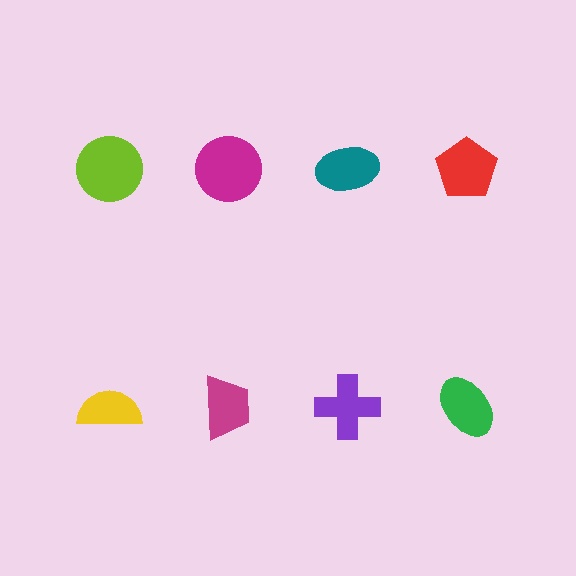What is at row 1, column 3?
A teal ellipse.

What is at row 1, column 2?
A magenta circle.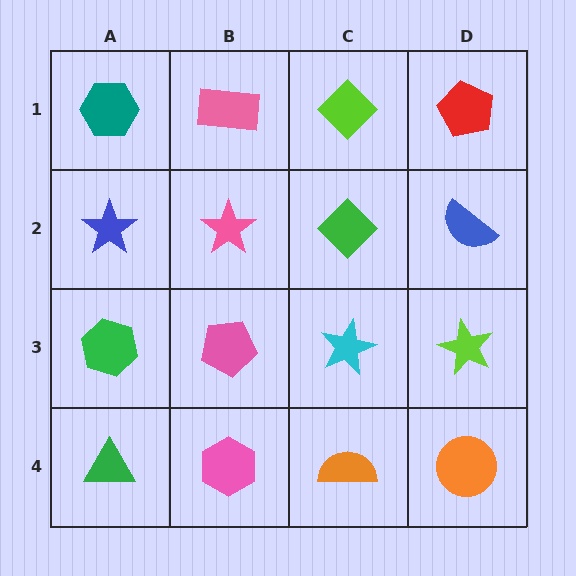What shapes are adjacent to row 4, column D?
A lime star (row 3, column D), an orange semicircle (row 4, column C).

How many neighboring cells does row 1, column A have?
2.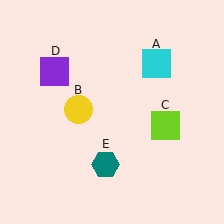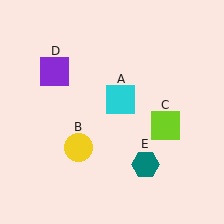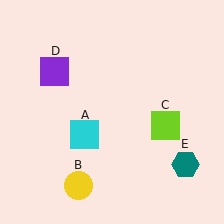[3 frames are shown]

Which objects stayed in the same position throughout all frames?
Lime square (object C) and purple square (object D) remained stationary.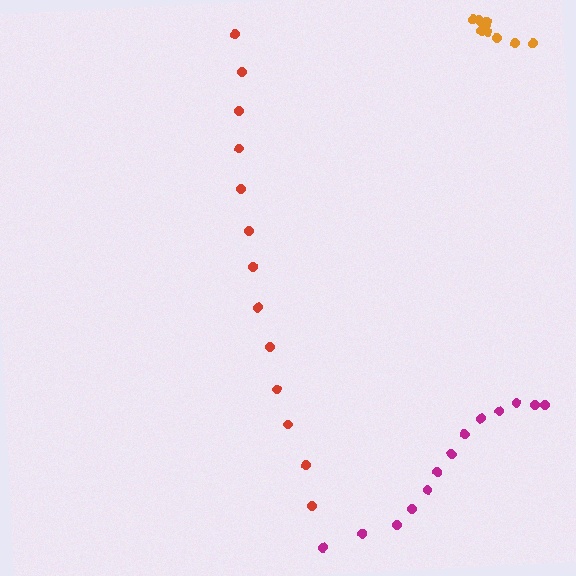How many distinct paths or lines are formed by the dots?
There are 3 distinct paths.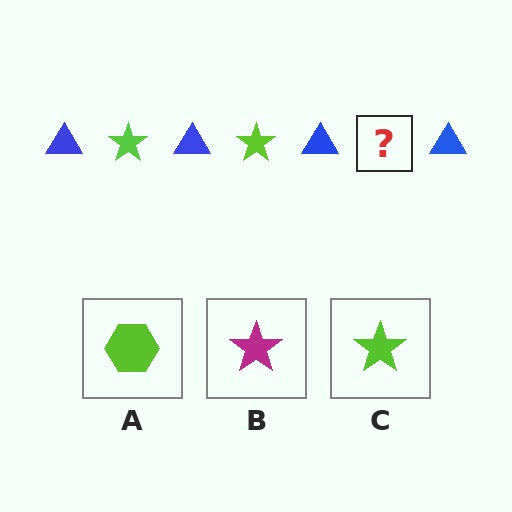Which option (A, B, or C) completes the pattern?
C.